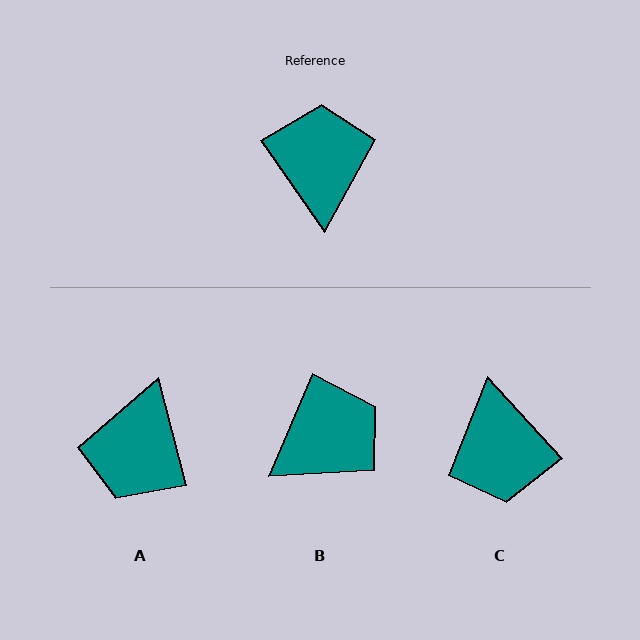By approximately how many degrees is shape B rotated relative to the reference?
Approximately 58 degrees clockwise.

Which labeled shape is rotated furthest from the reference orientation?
C, about 173 degrees away.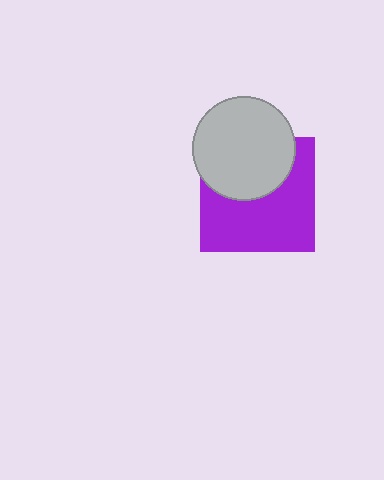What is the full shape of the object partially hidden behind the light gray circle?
The partially hidden object is a purple square.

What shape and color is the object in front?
The object in front is a light gray circle.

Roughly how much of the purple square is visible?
About half of it is visible (roughly 61%).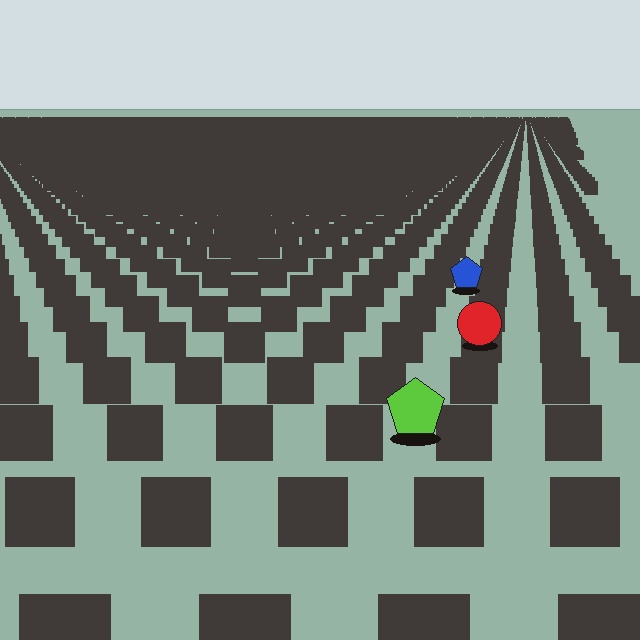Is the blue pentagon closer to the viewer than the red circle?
No. The red circle is closer — you can tell from the texture gradient: the ground texture is coarser near it.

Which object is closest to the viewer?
The lime pentagon is closest. The texture marks near it are larger and more spread out.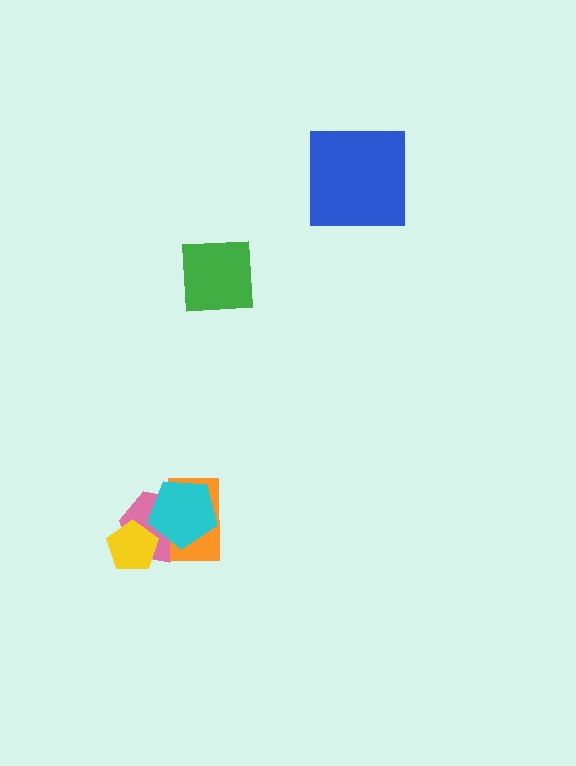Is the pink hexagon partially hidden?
Yes, it is partially covered by another shape.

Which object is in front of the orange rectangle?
The cyan pentagon is in front of the orange rectangle.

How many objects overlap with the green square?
0 objects overlap with the green square.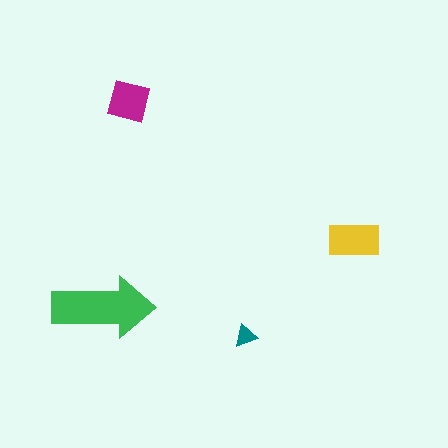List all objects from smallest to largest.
The teal triangle, the magenta square, the yellow rectangle, the green arrow.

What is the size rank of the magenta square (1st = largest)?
3rd.